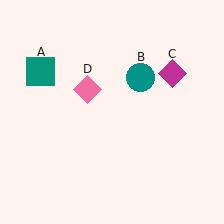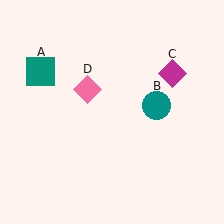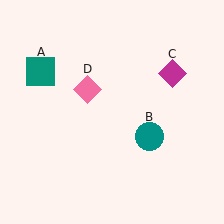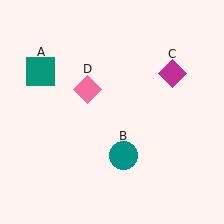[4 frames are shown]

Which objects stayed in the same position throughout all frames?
Teal square (object A) and magenta diamond (object C) and pink diamond (object D) remained stationary.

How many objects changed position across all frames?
1 object changed position: teal circle (object B).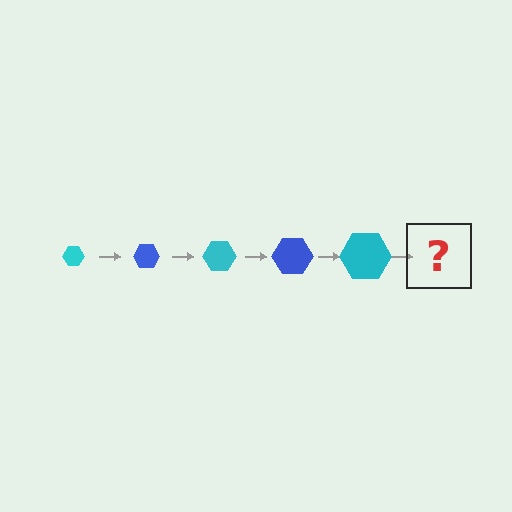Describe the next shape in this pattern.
It should be a blue hexagon, larger than the previous one.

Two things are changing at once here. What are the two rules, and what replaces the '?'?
The two rules are that the hexagon grows larger each step and the color cycles through cyan and blue. The '?' should be a blue hexagon, larger than the previous one.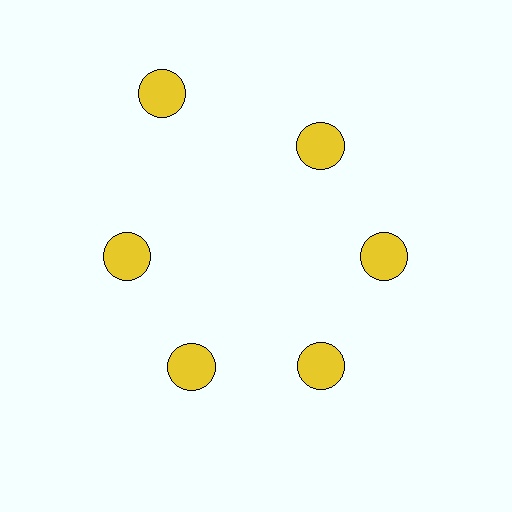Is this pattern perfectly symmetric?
No. The 6 yellow circles are arranged in a ring, but one element near the 11 o'clock position is pushed outward from the center, breaking the 6-fold rotational symmetry.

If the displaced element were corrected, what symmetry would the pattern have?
It would have 6-fold rotational symmetry — the pattern would map onto itself every 60 degrees.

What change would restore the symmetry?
The symmetry would be restored by moving it inward, back onto the ring so that all 6 circles sit at equal angles and equal distance from the center.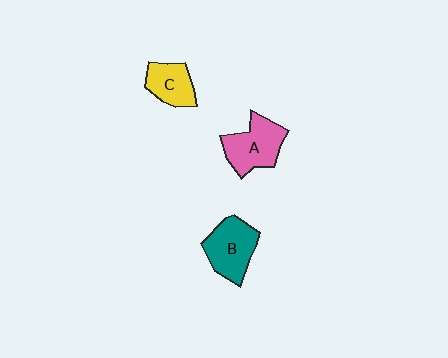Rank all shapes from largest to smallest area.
From largest to smallest: B (teal), A (pink), C (yellow).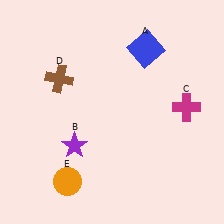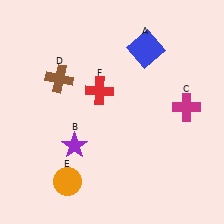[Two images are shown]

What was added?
A red cross (F) was added in Image 2.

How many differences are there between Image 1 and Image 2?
There is 1 difference between the two images.